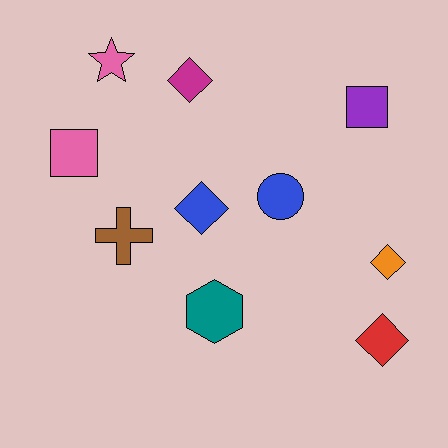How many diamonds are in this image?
There are 4 diamonds.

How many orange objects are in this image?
There is 1 orange object.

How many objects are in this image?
There are 10 objects.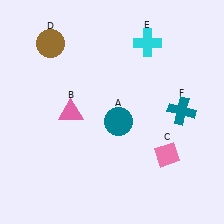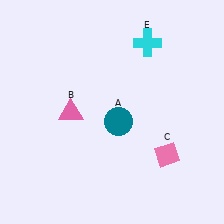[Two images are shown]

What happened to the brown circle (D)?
The brown circle (D) was removed in Image 2. It was in the top-left area of Image 1.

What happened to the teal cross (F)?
The teal cross (F) was removed in Image 2. It was in the top-right area of Image 1.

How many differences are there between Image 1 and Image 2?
There are 2 differences between the two images.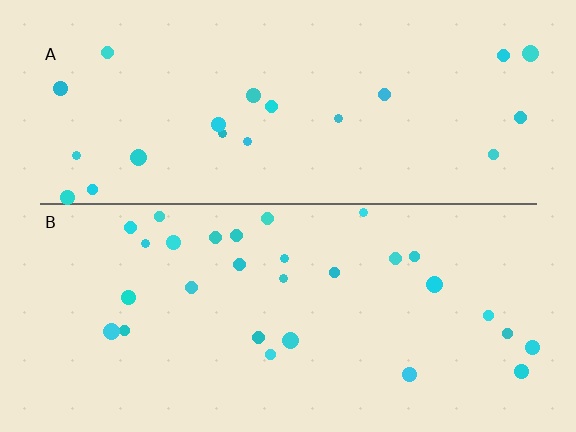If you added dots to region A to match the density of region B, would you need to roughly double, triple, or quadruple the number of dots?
Approximately double.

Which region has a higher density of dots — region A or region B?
B (the bottom).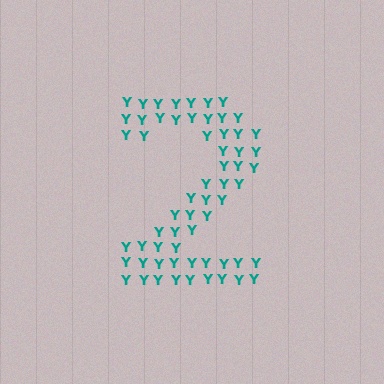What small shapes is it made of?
It is made of small letter Y's.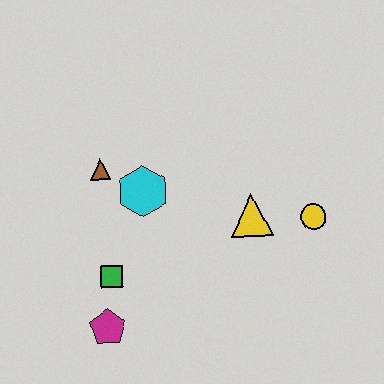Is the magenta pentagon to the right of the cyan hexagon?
No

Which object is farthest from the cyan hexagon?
The yellow circle is farthest from the cyan hexagon.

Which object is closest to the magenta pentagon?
The green square is closest to the magenta pentagon.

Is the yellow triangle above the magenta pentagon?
Yes